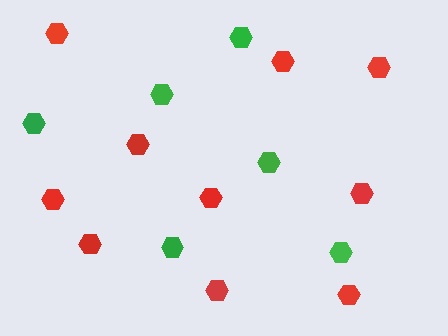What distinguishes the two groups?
There are 2 groups: one group of green hexagons (6) and one group of red hexagons (10).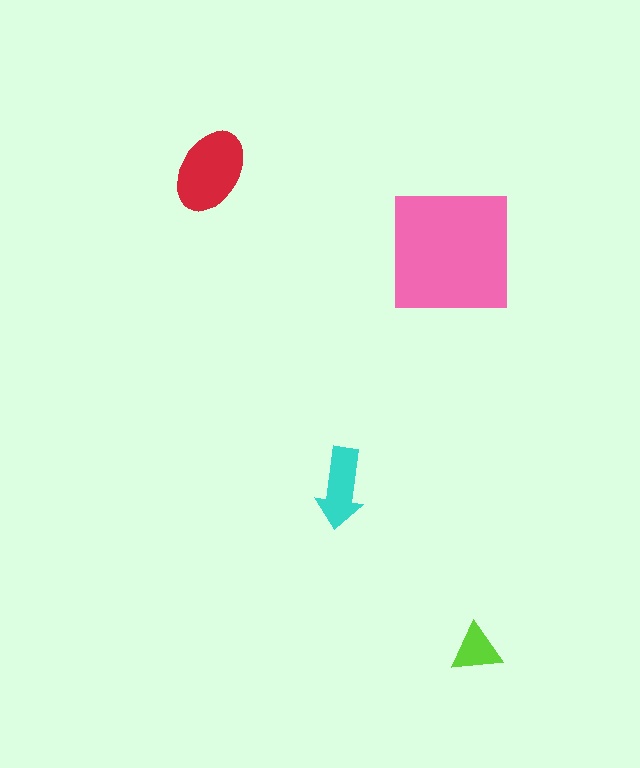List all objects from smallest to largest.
The lime triangle, the cyan arrow, the red ellipse, the pink square.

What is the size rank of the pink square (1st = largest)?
1st.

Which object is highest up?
The red ellipse is topmost.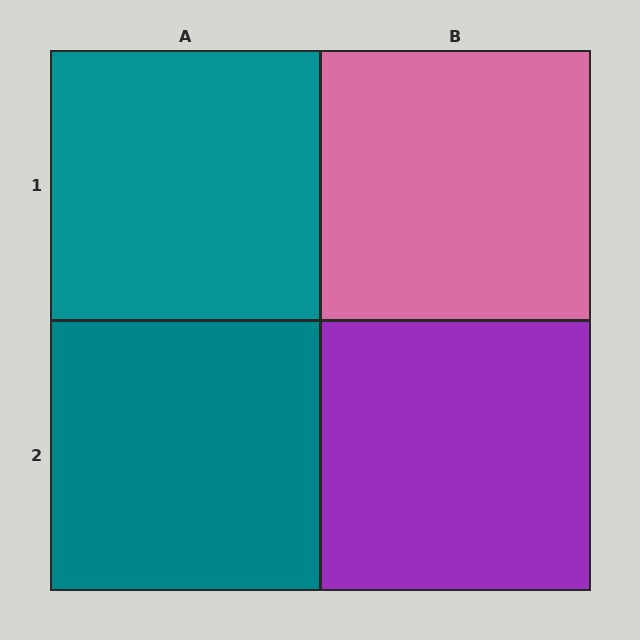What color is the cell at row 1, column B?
Pink.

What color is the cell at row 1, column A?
Teal.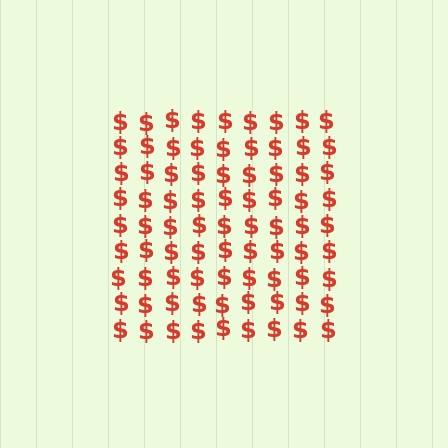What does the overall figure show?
The overall figure shows a square.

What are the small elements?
The small elements are dollar signs.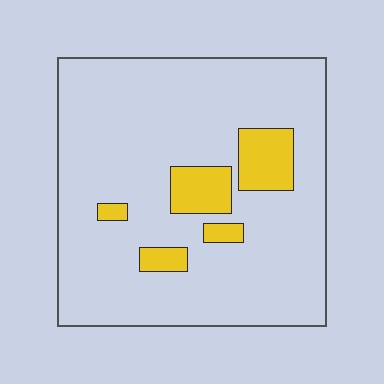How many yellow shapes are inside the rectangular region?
5.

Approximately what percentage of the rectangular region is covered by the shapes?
Approximately 10%.